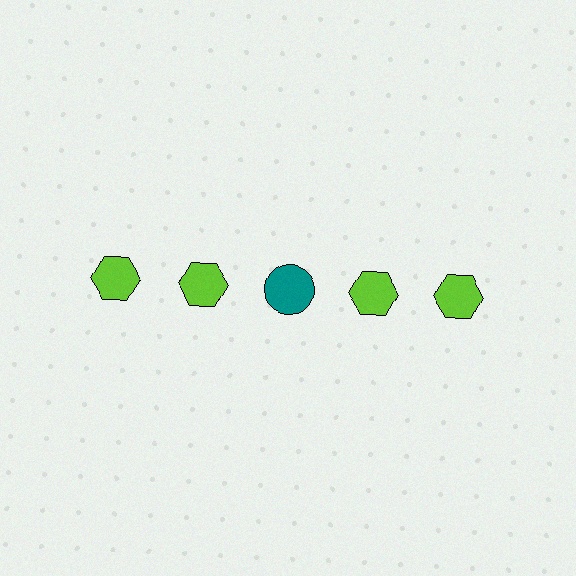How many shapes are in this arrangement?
There are 5 shapes arranged in a grid pattern.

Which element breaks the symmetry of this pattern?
The teal circle in the top row, center column breaks the symmetry. All other shapes are lime hexagons.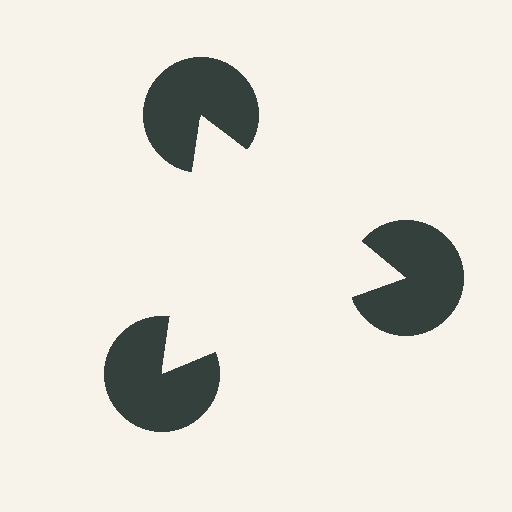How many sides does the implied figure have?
3 sides.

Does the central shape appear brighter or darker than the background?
It typically appears slightly brighter than the background, even though no actual brightness change is drawn.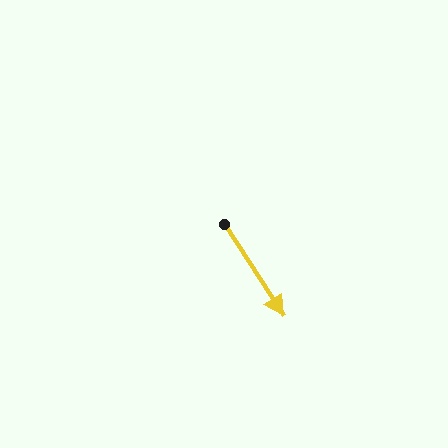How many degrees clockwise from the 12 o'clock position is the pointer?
Approximately 147 degrees.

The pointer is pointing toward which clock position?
Roughly 5 o'clock.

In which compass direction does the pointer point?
Southeast.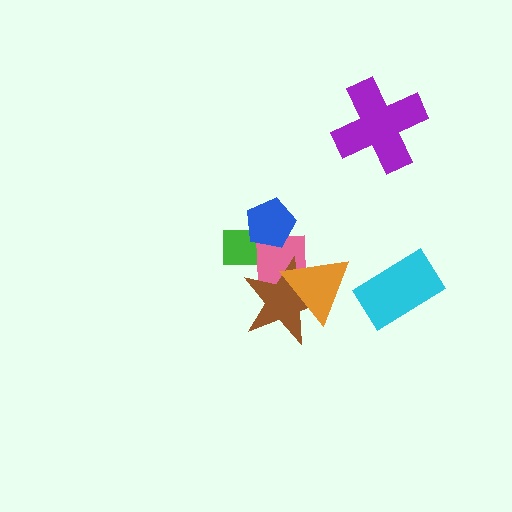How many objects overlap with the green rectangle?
3 objects overlap with the green rectangle.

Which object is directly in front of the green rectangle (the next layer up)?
The pink square is directly in front of the green rectangle.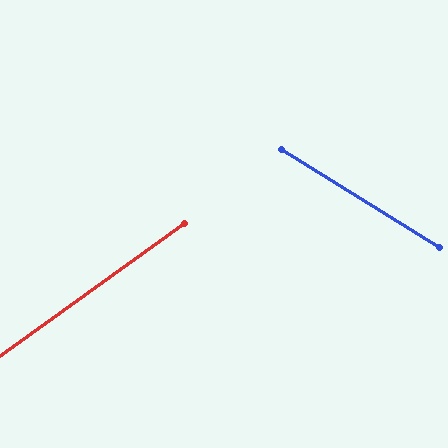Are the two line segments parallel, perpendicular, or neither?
Neither parallel nor perpendicular — they differ by about 68°.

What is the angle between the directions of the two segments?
Approximately 68 degrees.